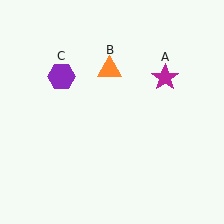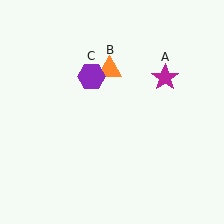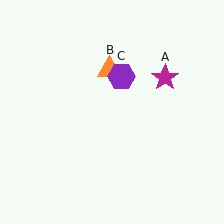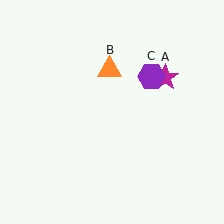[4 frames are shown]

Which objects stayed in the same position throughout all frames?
Magenta star (object A) and orange triangle (object B) remained stationary.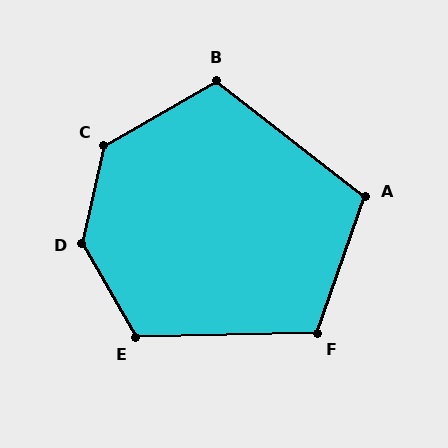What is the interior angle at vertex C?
Approximately 133 degrees (obtuse).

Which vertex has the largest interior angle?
D, at approximately 137 degrees.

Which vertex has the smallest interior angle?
A, at approximately 109 degrees.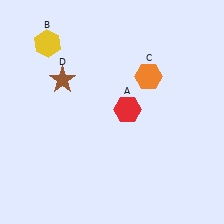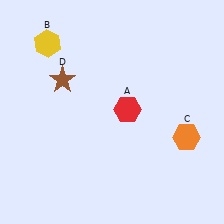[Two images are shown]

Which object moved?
The orange hexagon (C) moved down.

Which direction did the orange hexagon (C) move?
The orange hexagon (C) moved down.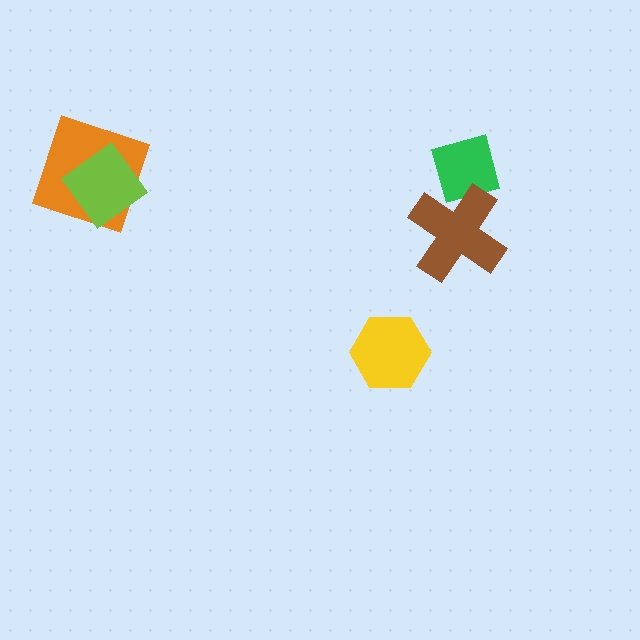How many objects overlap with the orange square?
1 object overlaps with the orange square.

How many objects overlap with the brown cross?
1 object overlaps with the brown cross.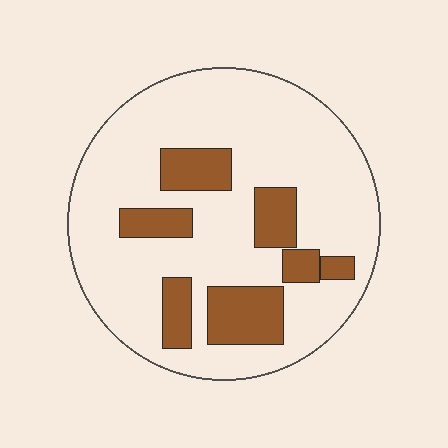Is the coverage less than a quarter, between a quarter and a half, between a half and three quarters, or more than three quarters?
Less than a quarter.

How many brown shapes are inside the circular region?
7.